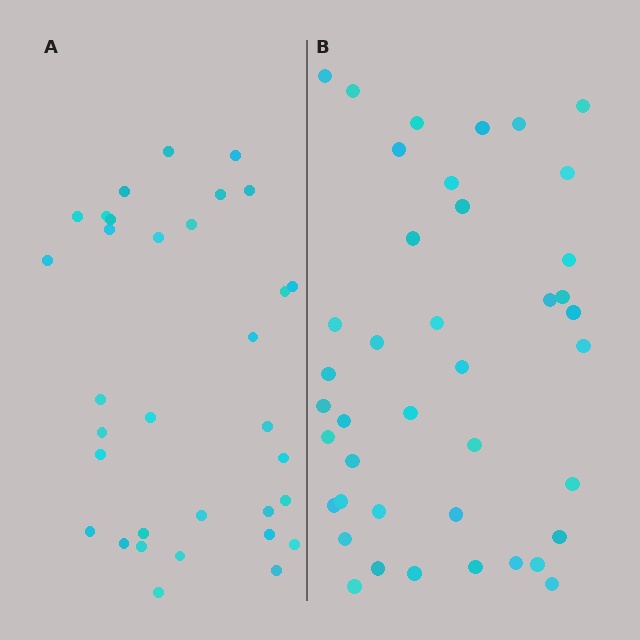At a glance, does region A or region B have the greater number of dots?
Region B (the right region) has more dots.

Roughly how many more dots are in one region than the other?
Region B has roughly 8 or so more dots than region A.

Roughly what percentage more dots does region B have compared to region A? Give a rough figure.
About 25% more.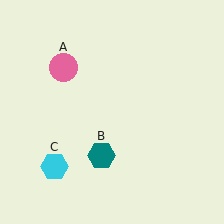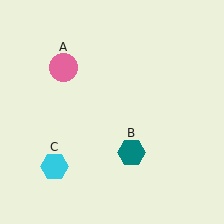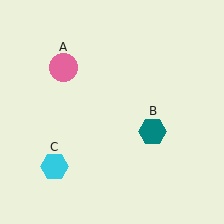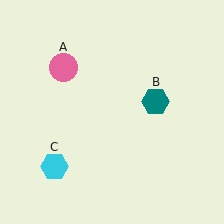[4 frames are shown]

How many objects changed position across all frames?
1 object changed position: teal hexagon (object B).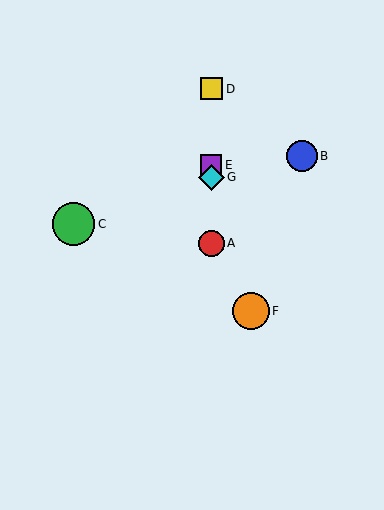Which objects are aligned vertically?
Objects A, D, E, G are aligned vertically.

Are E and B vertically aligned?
No, E is at x≈211 and B is at x≈302.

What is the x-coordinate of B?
Object B is at x≈302.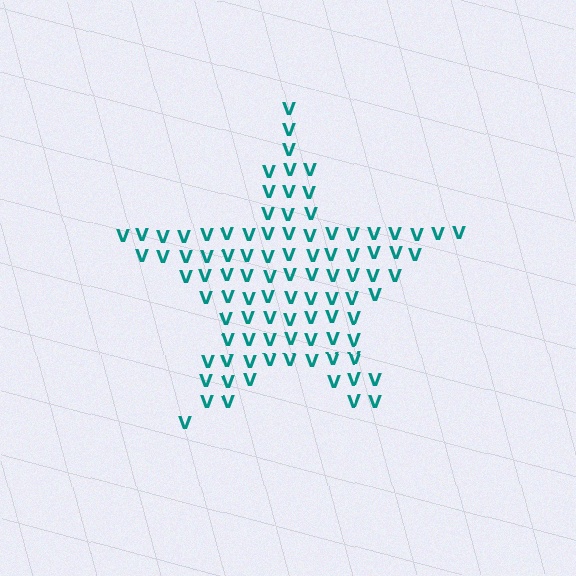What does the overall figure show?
The overall figure shows a star.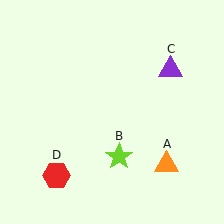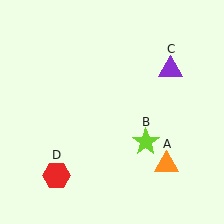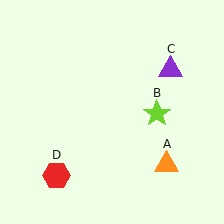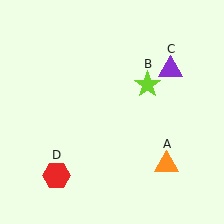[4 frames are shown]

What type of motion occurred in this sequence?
The lime star (object B) rotated counterclockwise around the center of the scene.